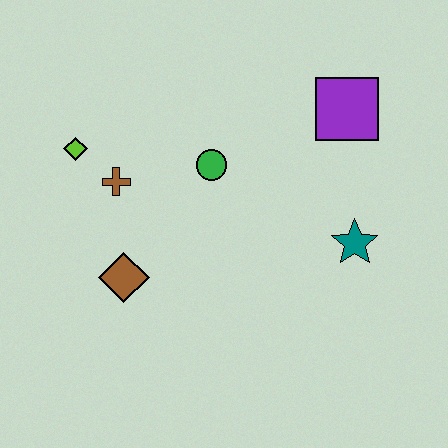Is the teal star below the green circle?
Yes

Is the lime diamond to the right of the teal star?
No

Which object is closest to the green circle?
The brown cross is closest to the green circle.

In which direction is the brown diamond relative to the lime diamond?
The brown diamond is below the lime diamond.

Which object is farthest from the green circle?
The teal star is farthest from the green circle.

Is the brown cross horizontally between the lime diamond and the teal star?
Yes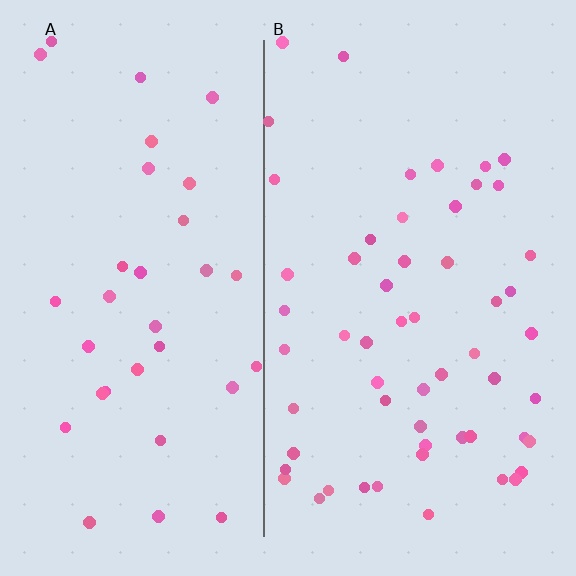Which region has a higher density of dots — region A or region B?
B (the right).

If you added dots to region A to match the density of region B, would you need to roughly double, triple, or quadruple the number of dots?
Approximately double.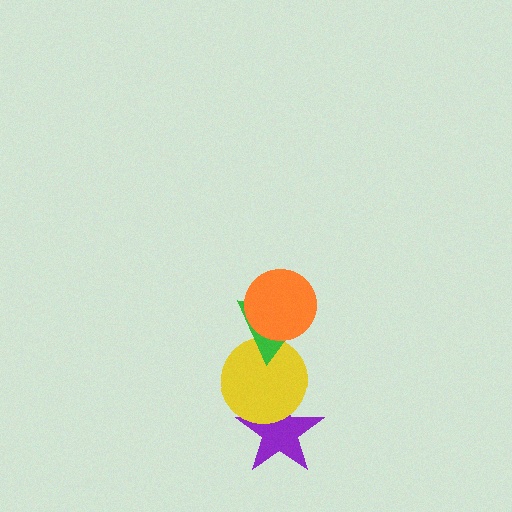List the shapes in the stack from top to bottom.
From top to bottom: the orange circle, the green triangle, the yellow circle, the purple star.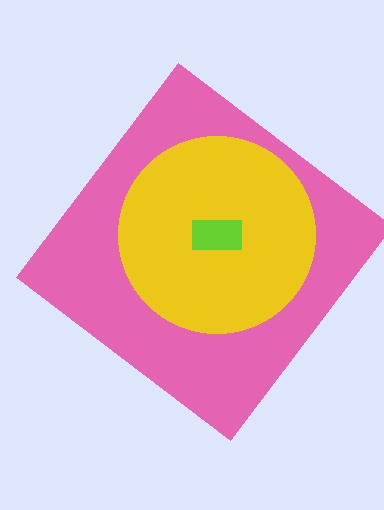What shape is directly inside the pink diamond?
The yellow circle.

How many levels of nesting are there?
3.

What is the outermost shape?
The pink diamond.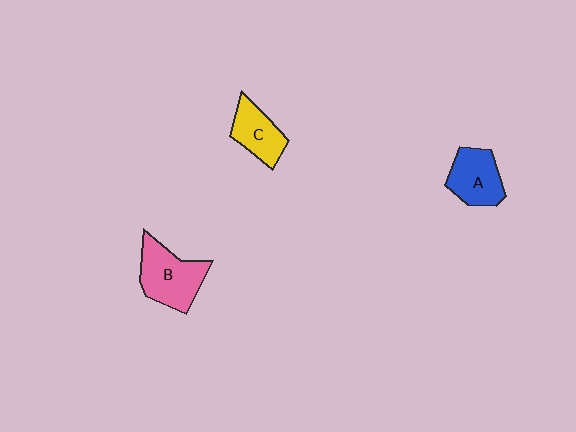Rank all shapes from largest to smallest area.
From largest to smallest: B (pink), A (blue), C (yellow).